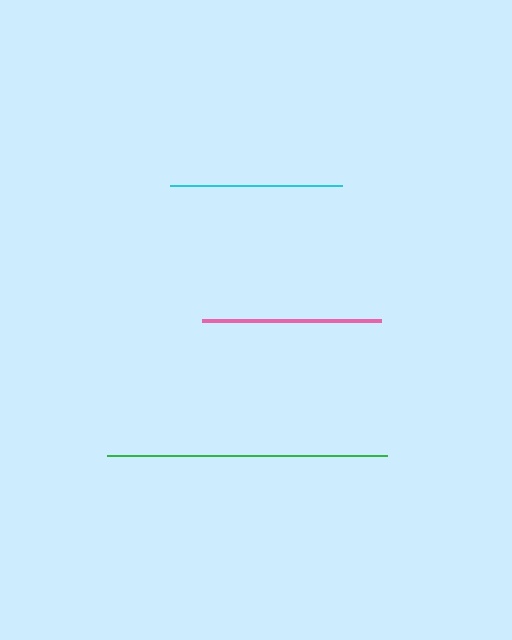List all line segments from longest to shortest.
From longest to shortest: green, pink, cyan.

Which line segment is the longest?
The green line is the longest at approximately 280 pixels.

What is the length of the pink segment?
The pink segment is approximately 179 pixels long.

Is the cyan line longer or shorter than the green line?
The green line is longer than the cyan line.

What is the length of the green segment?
The green segment is approximately 280 pixels long.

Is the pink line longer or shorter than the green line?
The green line is longer than the pink line.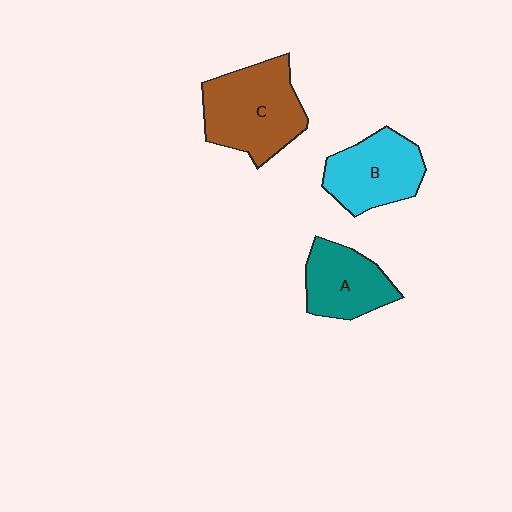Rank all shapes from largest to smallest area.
From largest to smallest: C (brown), B (cyan), A (teal).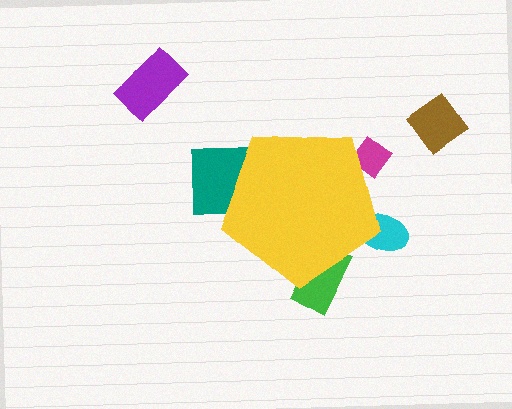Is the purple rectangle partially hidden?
No, the purple rectangle is fully visible.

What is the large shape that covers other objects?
A yellow pentagon.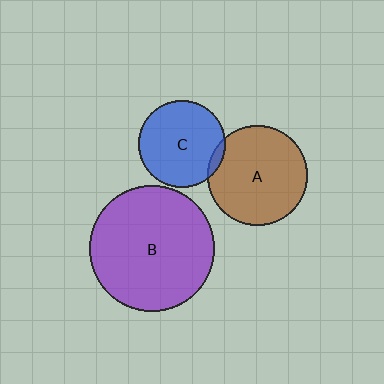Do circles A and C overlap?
Yes.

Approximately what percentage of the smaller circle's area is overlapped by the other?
Approximately 5%.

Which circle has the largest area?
Circle B (purple).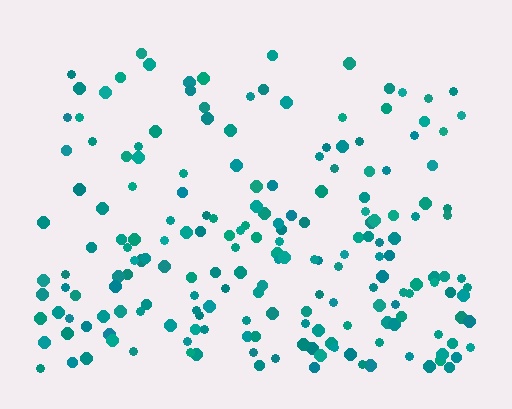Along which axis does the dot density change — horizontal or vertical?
Vertical.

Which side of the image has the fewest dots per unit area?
The top.